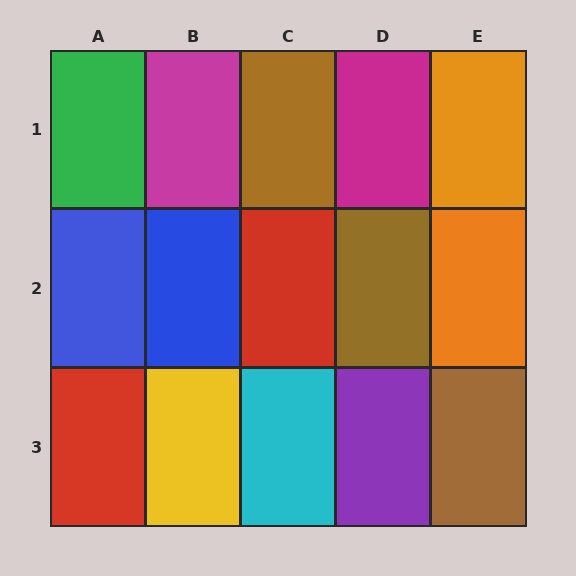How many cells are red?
2 cells are red.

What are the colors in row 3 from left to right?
Red, yellow, cyan, purple, brown.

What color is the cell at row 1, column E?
Orange.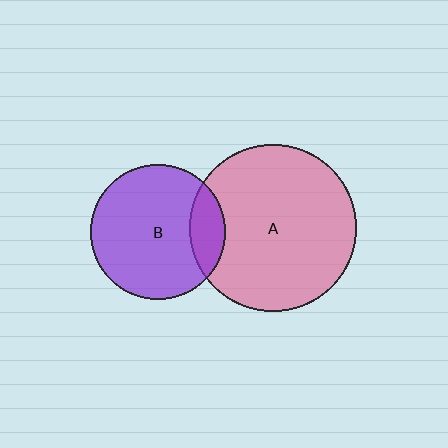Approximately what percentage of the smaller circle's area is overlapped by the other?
Approximately 15%.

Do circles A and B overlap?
Yes.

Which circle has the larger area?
Circle A (pink).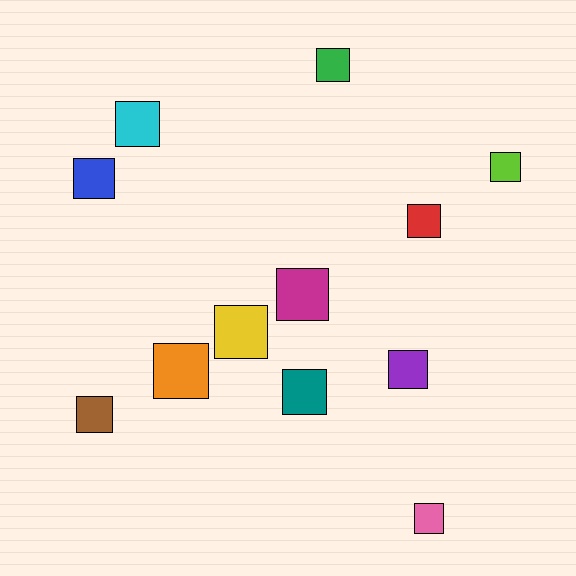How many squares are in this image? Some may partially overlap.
There are 12 squares.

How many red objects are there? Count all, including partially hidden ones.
There is 1 red object.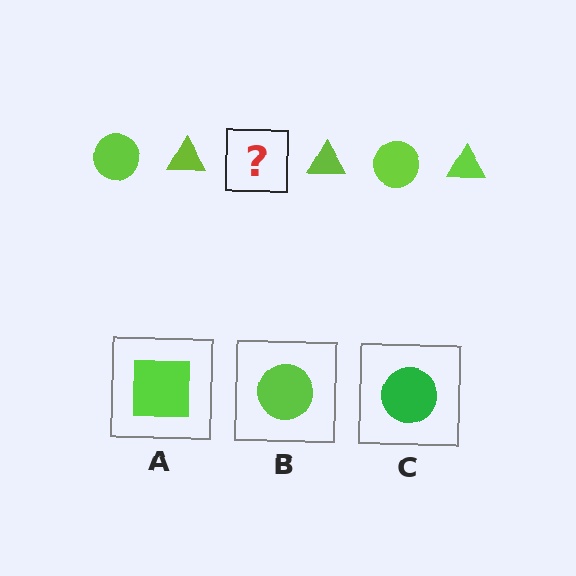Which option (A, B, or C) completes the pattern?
B.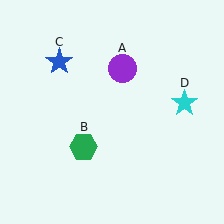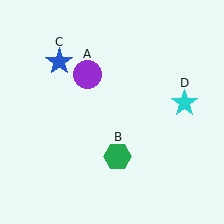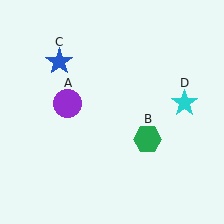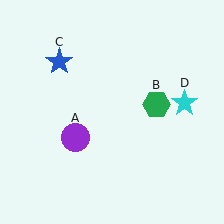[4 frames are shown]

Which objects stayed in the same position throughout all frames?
Blue star (object C) and cyan star (object D) remained stationary.